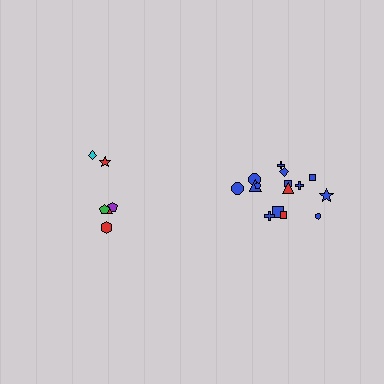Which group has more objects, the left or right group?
The right group.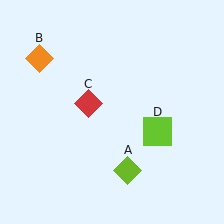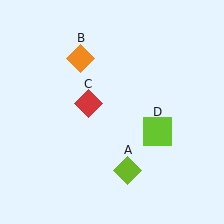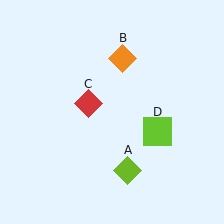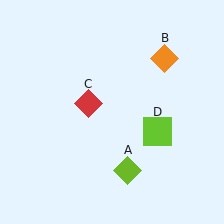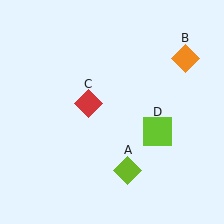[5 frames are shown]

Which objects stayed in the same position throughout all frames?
Lime diamond (object A) and red diamond (object C) and lime square (object D) remained stationary.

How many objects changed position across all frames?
1 object changed position: orange diamond (object B).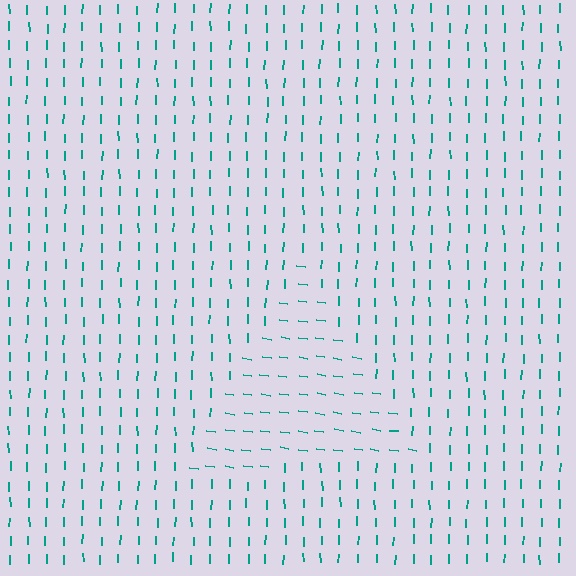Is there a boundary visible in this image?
Yes, there is a texture boundary formed by a change in line orientation.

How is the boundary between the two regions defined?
The boundary is defined purely by a change in line orientation (approximately 82 degrees difference). All lines are the same color and thickness.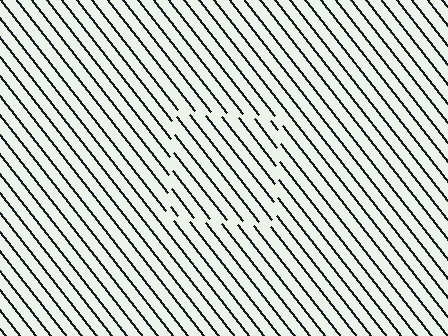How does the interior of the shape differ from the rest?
The interior of the shape contains the same grating, shifted by half a period — the contour is defined by the phase discontinuity where line-ends from the inner and outer gratings abut.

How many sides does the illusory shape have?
4 sides — the line-ends trace a square.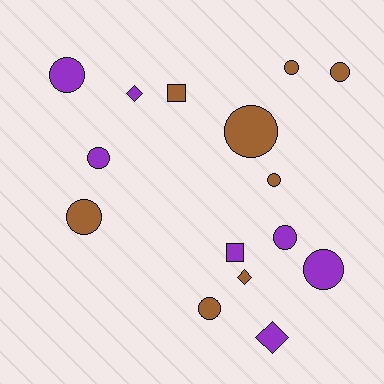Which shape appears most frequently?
Circle, with 10 objects.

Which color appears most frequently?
Brown, with 8 objects.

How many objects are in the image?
There are 15 objects.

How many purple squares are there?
There is 1 purple square.